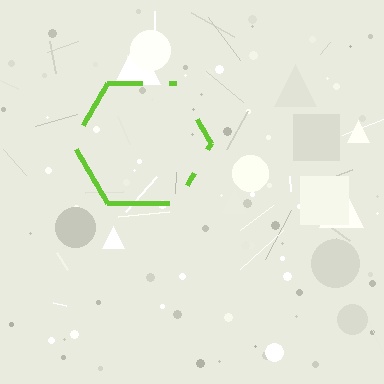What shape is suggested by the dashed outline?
The dashed outline suggests a hexagon.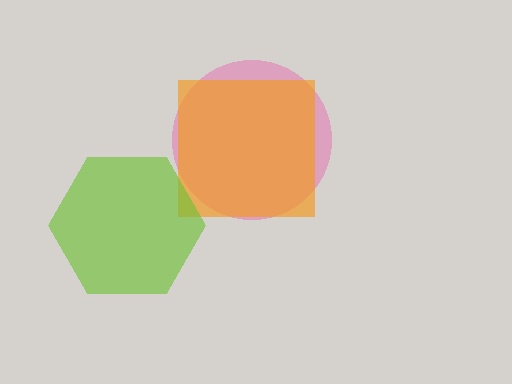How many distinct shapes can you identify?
There are 3 distinct shapes: a pink circle, an orange square, a lime hexagon.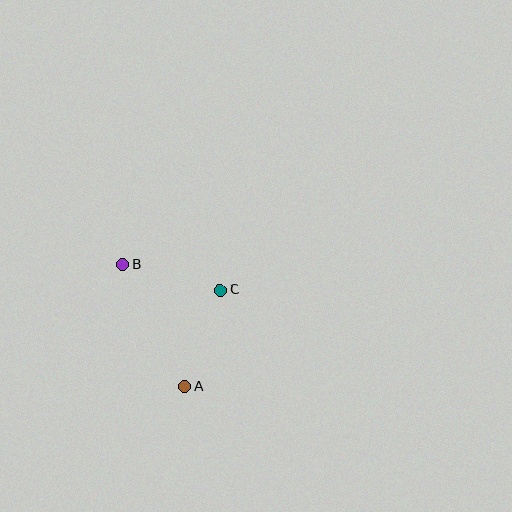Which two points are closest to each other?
Points B and C are closest to each other.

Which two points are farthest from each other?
Points A and B are farthest from each other.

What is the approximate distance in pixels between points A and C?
The distance between A and C is approximately 103 pixels.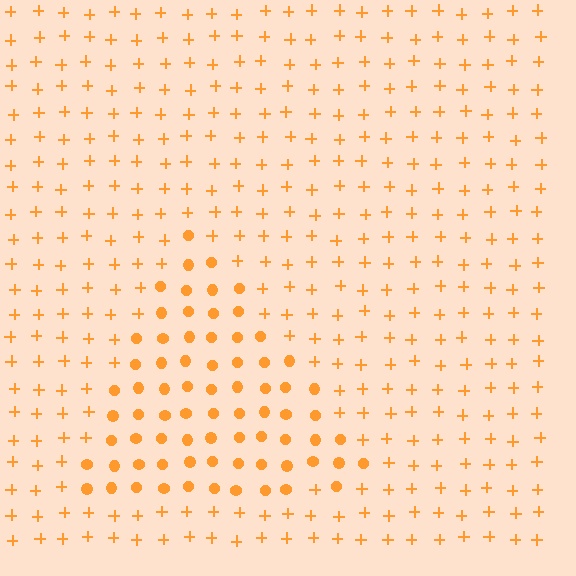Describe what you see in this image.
The image is filled with small orange elements arranged in a uniform grid. A triangle-shaped region contains circles, while the surrounding area contains plus signs. The boundary is defined purely by the change in element shape.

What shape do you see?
I see a triangle.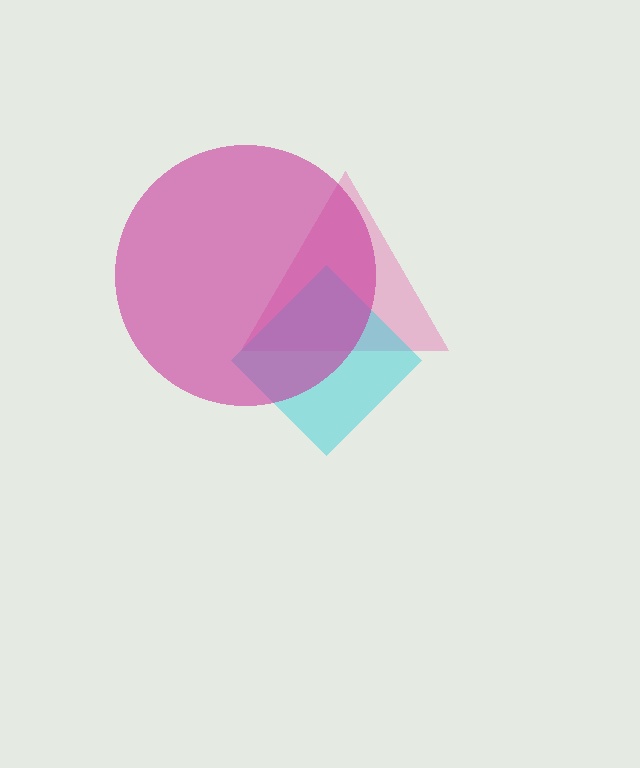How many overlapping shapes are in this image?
There are 3 overlapping shapes in the image.